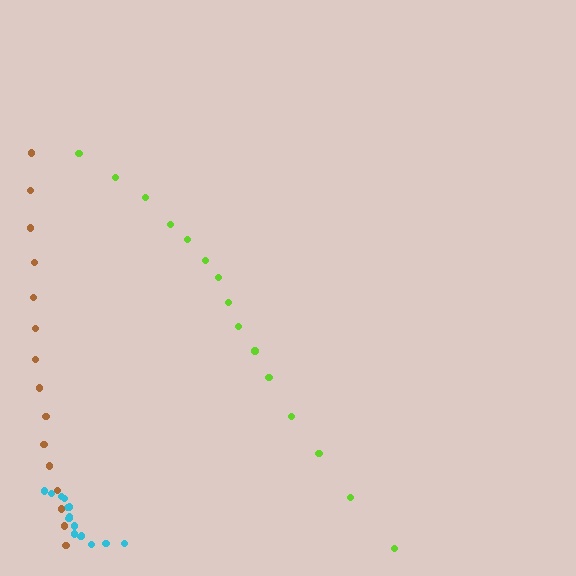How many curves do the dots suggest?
There are 3 distinct paths.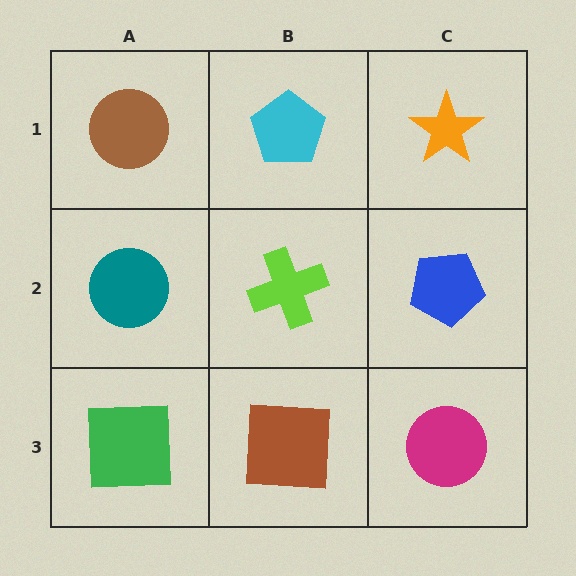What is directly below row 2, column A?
A green square.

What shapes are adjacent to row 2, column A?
A brown circle (row 1, column A), a green square (row 3, column A), a lime cross (row 2, column B).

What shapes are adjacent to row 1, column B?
A lime cross (row 2, column B), a brown circle (row 1, column A), an orange star (row 1, column C).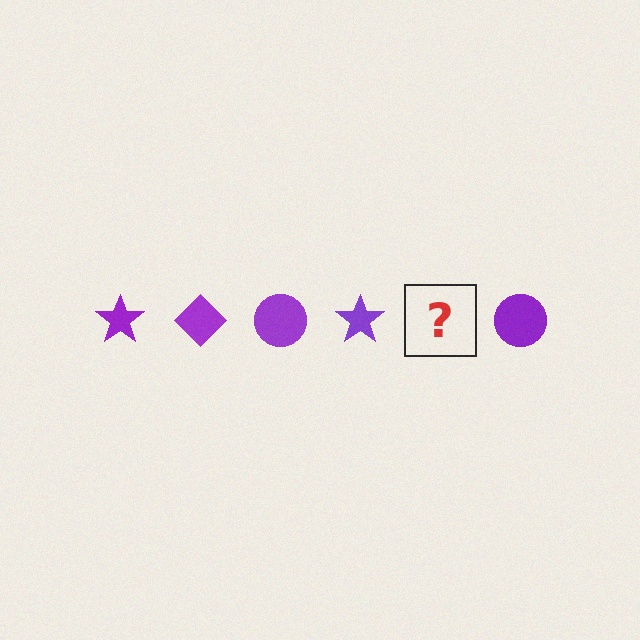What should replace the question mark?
The question mark should be replaced with a purple diamond.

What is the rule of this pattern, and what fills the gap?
The rule is that the pattern cycles through star, diamond, circle shapes in purple. The gap should be filled with a purple diamond.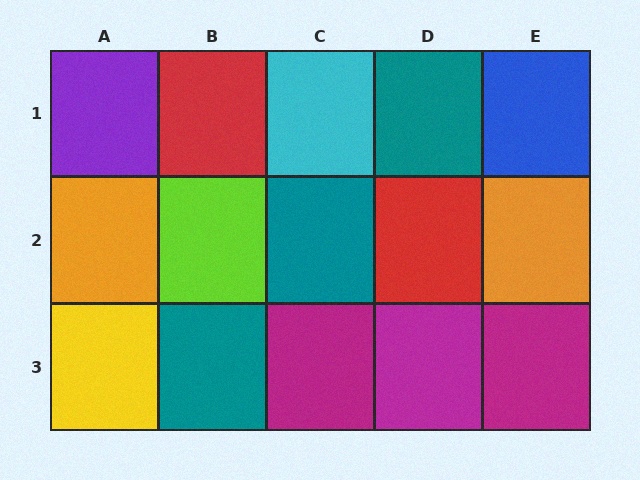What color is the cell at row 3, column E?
Magenta.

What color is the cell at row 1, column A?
Purple.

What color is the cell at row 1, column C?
Cyan.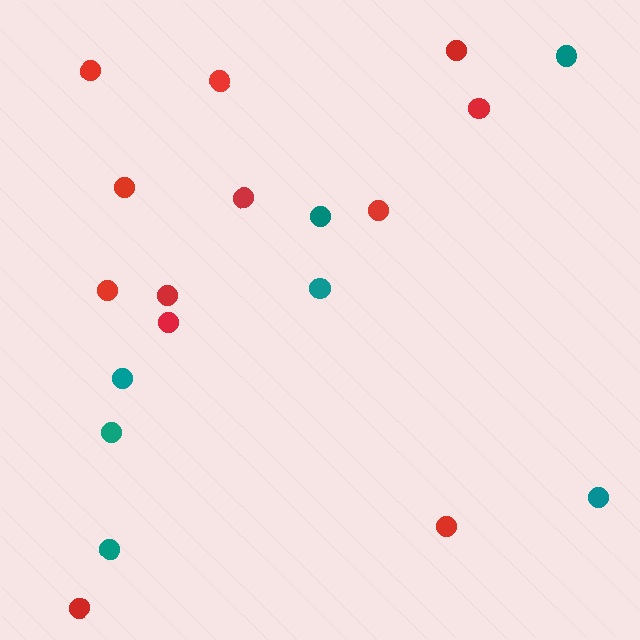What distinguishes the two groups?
There are 2 groups: one group of red circles (12) and one group of teal circles (7).